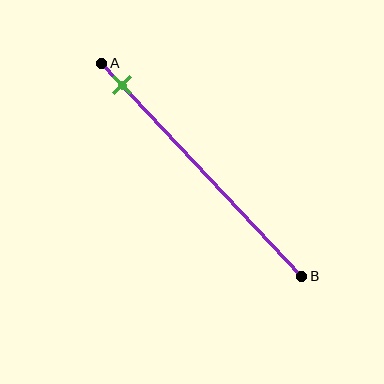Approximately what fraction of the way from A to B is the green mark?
The green mark is approximately 10% of the way from A to B.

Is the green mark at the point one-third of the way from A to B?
No, the mark is at about 10% from A, not at the 33% one-third point.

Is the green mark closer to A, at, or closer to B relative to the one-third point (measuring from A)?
The green mark is closer to point A than the one-third point of segment AB.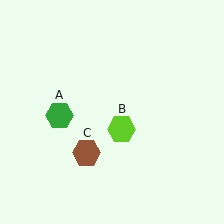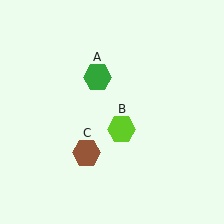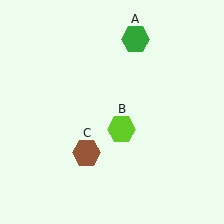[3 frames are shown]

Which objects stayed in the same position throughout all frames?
Lime hexagon (object B) and brown hexagon (object C) remained stationary.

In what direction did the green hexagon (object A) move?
The green hexagon (object A) moved up and to the right.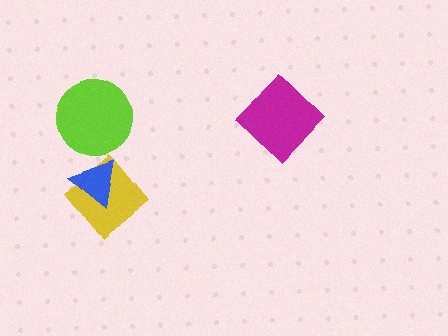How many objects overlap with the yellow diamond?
1 object overlaps with the yellow diamond.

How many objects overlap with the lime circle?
0 objects overlap with the lime circle.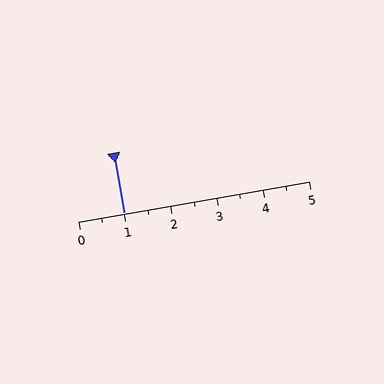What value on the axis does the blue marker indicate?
The marker indicates approximately 1.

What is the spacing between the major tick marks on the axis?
The major ticks are spaced 1 apart.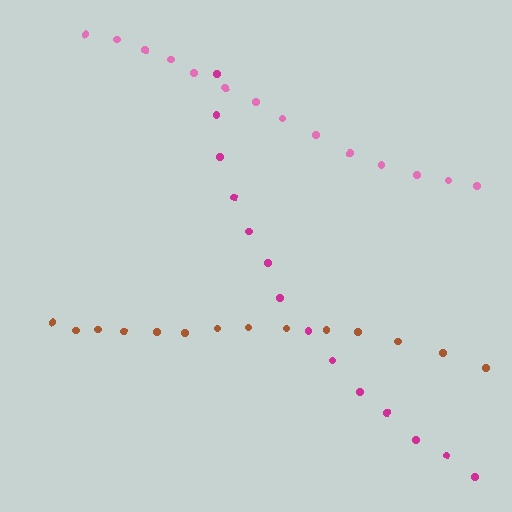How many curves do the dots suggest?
There are 3 distinct paths.